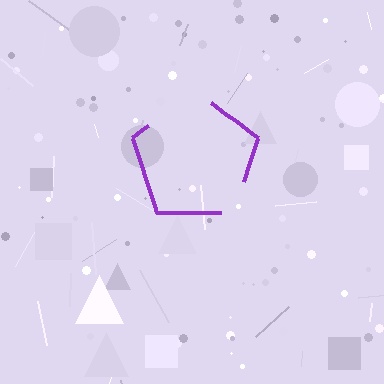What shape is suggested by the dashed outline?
The dashed outline suggests a pentagon.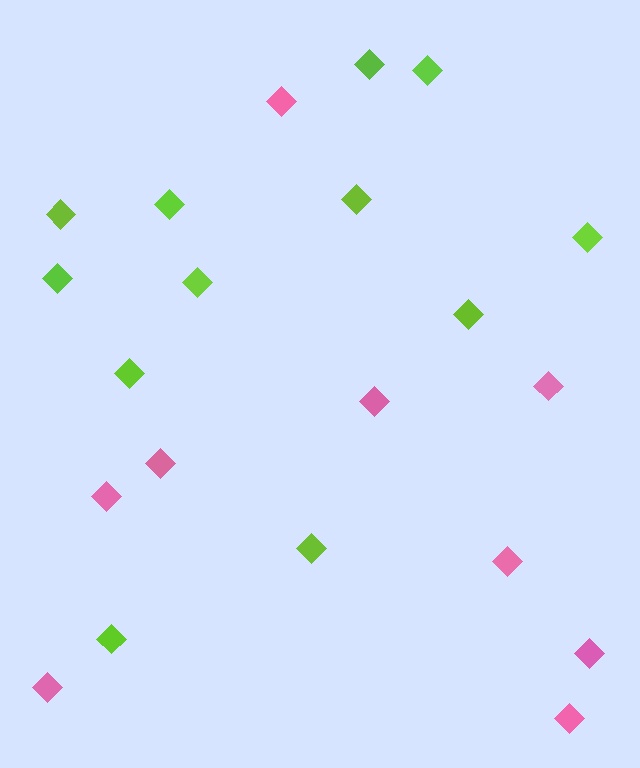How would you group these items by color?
There are 2 groups: one group of pink diamonds (9) and one group of lime diamonds (12).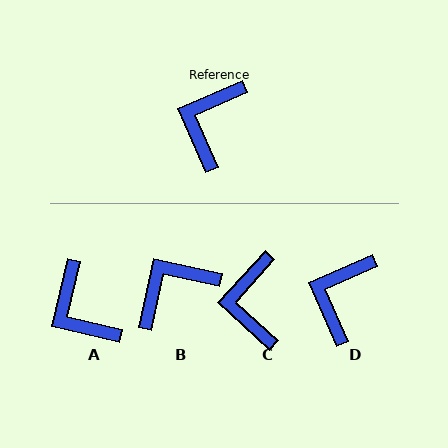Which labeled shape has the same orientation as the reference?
D.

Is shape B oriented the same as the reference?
No, it is off by about 36 degrees.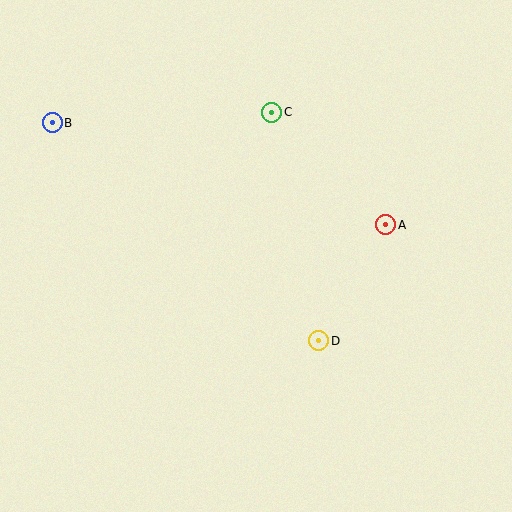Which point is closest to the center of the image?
Point D at (319, 341) is closest to the center.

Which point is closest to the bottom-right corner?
Point D is closest to the bottom-right corner.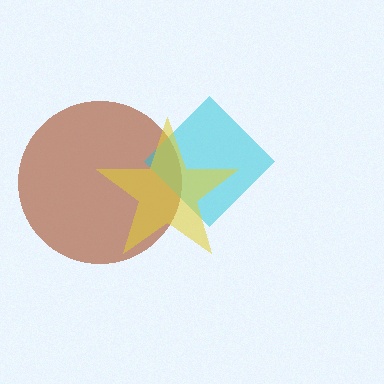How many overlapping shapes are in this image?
There are 3 overlapping shapes in the image.